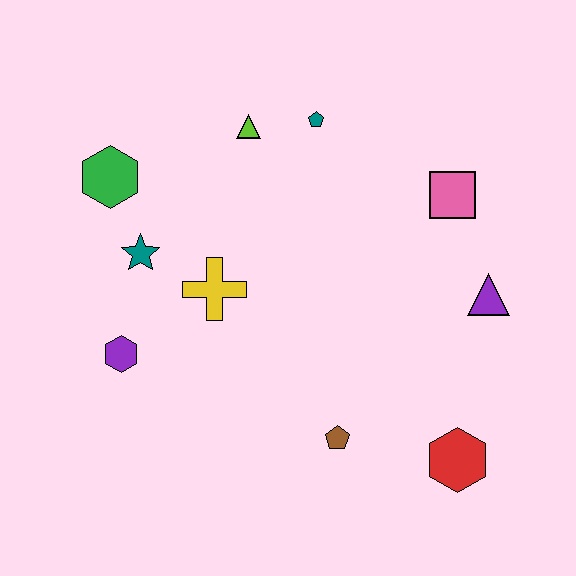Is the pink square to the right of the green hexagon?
Yes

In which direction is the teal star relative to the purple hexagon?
The teal star is above the purple hexagon.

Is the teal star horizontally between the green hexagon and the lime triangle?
Yes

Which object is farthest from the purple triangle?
The green hexagon is farthest from the purple triangle.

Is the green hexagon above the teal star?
Yes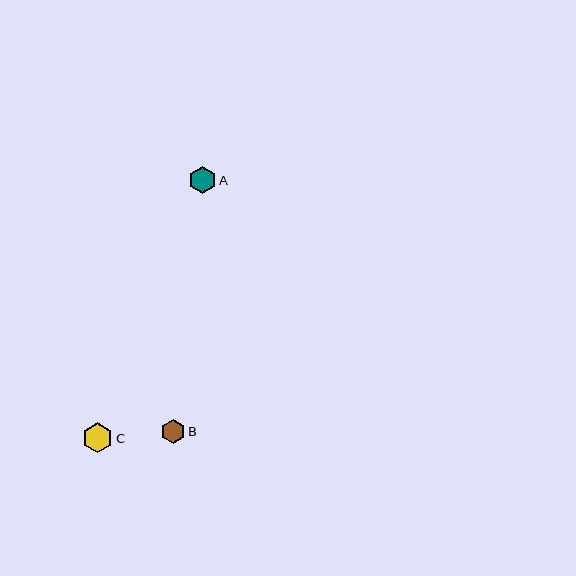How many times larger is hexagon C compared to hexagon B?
Hexagon C is approximately 1.2 times the size of hexagon B.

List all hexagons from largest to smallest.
From largest to smallest: C, A, B.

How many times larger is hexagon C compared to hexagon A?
Hexagon C is approximately 1.1 times the size of hexagon A.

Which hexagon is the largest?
Hexagon C is the largest with a size of approximately 30 pixels.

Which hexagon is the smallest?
Hexagon B is the smallest with a size of approximately 25 pixels.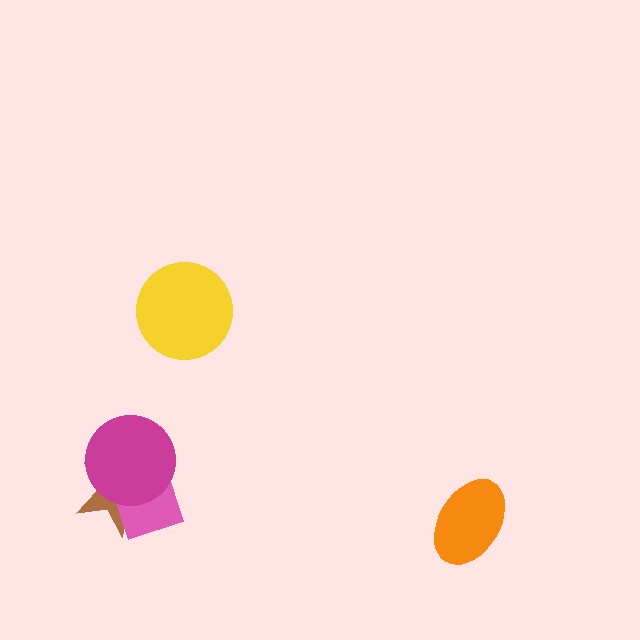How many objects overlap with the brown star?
2 objects overlap with the brown star.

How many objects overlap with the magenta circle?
2 objects overlap with the magenta circle.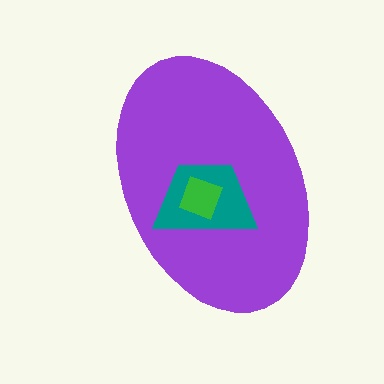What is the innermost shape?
The green square.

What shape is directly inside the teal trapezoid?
The green square.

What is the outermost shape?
The purple ellipse.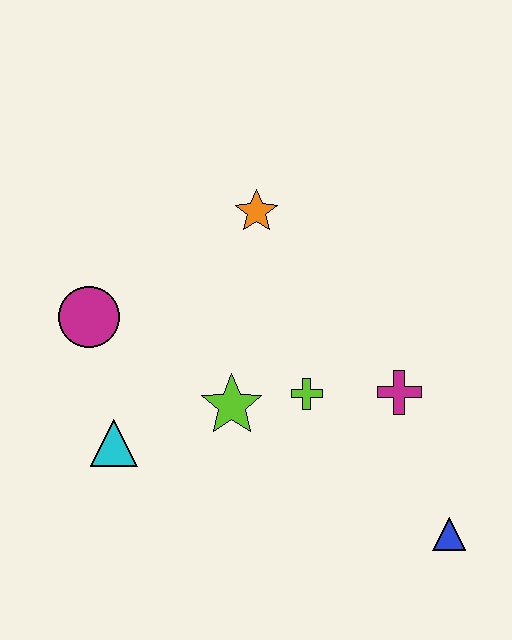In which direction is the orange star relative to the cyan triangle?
The orange star is above the cyan triangle.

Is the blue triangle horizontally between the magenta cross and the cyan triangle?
No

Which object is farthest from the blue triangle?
The magenta circle is farthest from the blue triangle.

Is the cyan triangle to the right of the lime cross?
No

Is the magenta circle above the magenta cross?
Yes